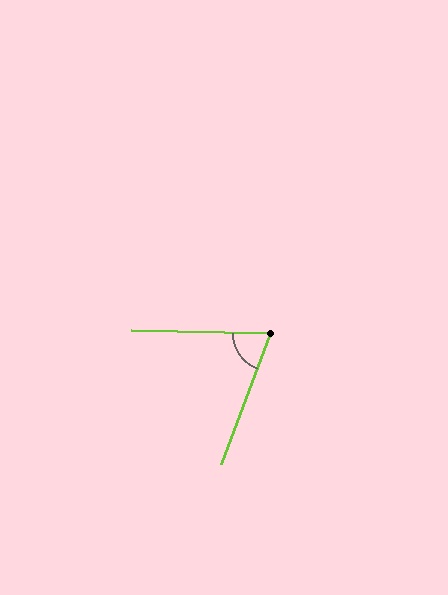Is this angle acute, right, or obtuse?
It is acute.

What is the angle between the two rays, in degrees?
Approximately 71 degrees.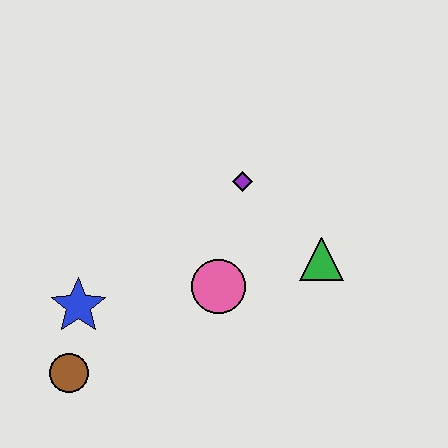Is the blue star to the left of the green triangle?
Yes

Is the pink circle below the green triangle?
Yes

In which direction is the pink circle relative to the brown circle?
The pink circle is to the right of the brown circle.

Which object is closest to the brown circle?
The blue star is closest to the brown circle.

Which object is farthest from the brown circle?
The green triangle is farthest from the brown circle.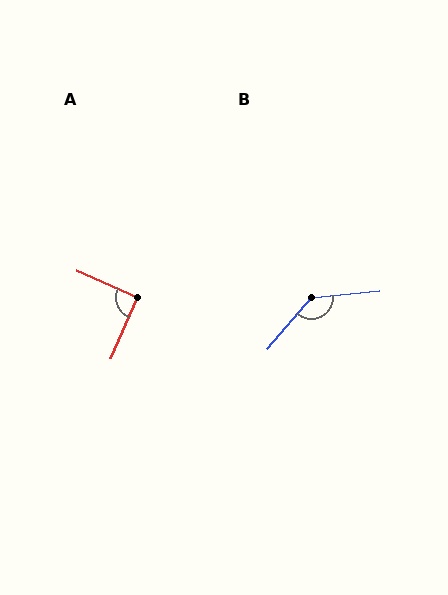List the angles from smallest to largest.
A (91°), B (136°).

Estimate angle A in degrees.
Approximately 91 degrees.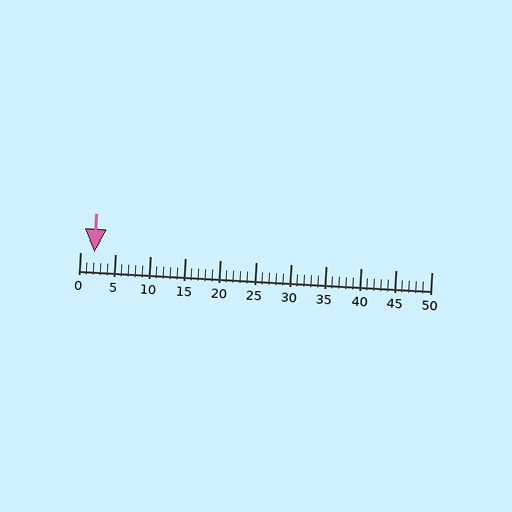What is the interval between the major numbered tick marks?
The major tick marks are spaced 5 units apart.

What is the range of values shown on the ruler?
The ruler shows values from 0 to 50.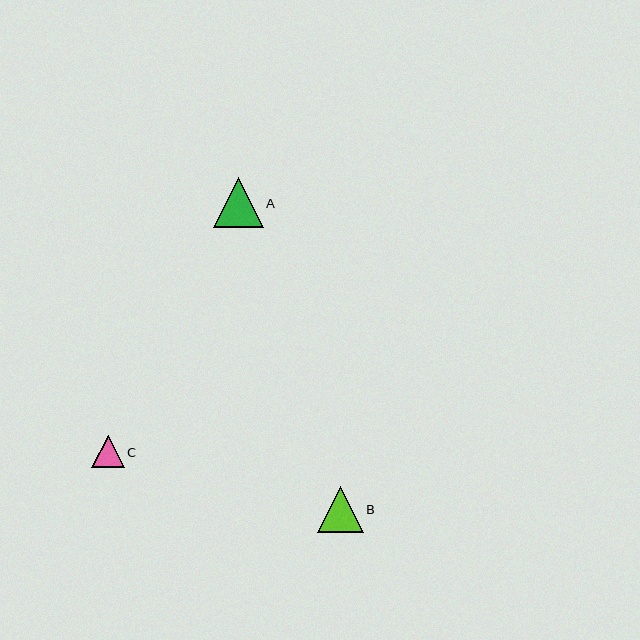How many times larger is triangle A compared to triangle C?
Triangle A is approximately 1.5 times the size of triangle C.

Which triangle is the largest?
Triangle A is the largest with a size of approximately 50 pixels.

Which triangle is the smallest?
Triangle C is the smallest with a size of approximately 33 pixels.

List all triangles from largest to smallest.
From largest to smallest: A, B, C.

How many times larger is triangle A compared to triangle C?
Triangle A is approximately 1.5 times the size of triangle C.